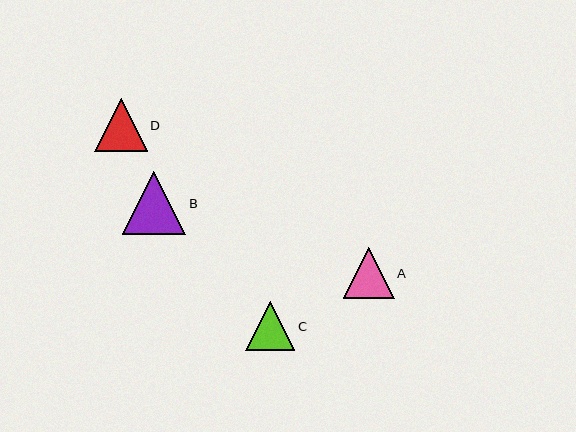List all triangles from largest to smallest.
From largest to smallest: B, D, A, C.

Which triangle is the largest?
Triangle B is the largest with a size of approximately 63 pixels.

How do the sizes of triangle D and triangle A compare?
Triangle D and triangle A are approximately the same size.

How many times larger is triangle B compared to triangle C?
Triangle B is approximately 1.3 times the size of triangle C.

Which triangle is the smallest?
Triangle C is the smallest with a size of approximately 49 pixels.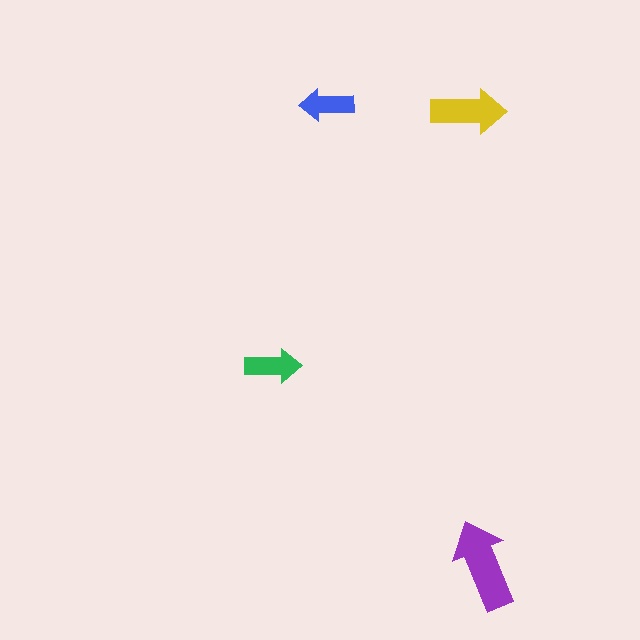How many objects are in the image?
There are 4 objects in the image.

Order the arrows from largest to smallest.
the purple one, the yellow one, the green one, the blue one.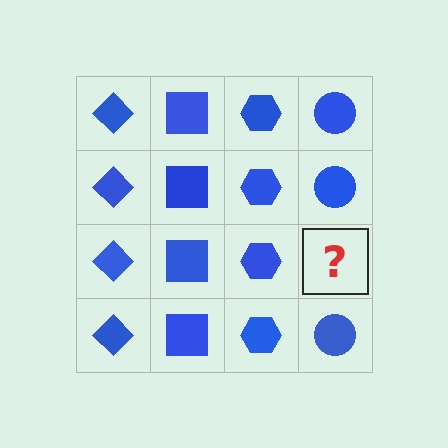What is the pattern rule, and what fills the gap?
The rule is that each column has a consistent shape. The gap should be filled with a blue circle.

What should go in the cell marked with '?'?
The missing cell should contain a blue circle.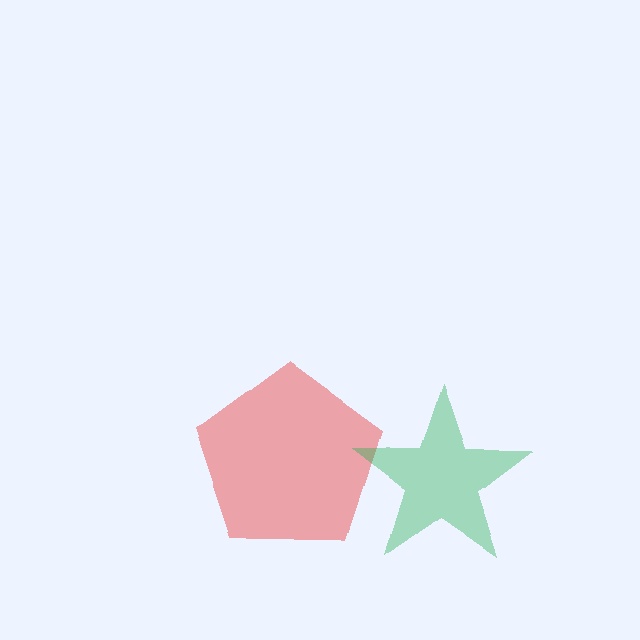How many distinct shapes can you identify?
There are 2 distinct shapes: a red pentagon, a green star.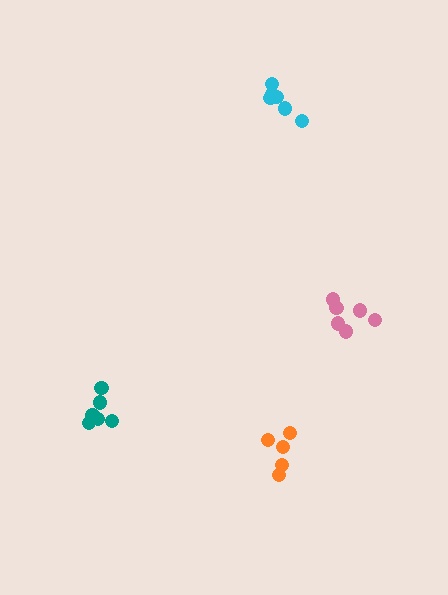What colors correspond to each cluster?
The clusters are colored: pink, cyan, orange, teal.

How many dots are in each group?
Group 1: 6 dots, Group 2: 6 dots, Group 3: 5 dots, Group 4: 6 dots (23 total).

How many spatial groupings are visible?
There are 4 spatial groupings.